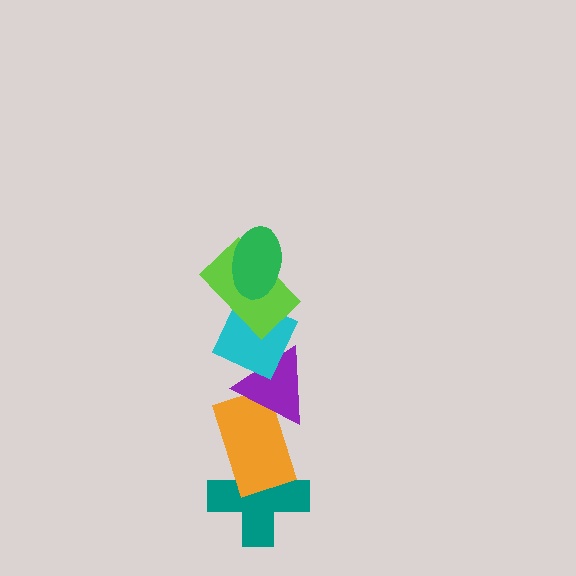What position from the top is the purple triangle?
The purple triangle is 4th from the top.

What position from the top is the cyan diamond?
The cyan diamond is 3rd from the top.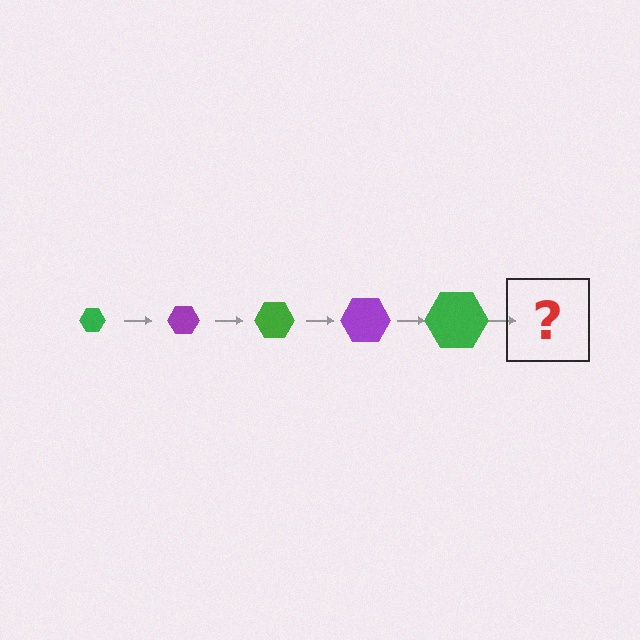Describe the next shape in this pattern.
It should be a purple hexagon, larger than the previous one.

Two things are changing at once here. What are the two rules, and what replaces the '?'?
The two rules are that the hexagon grows larger each step and the color cycles through green and purple. The '?' should be a purple hexagon, larger than the previous one.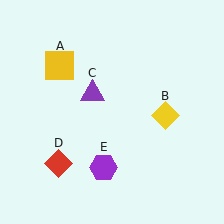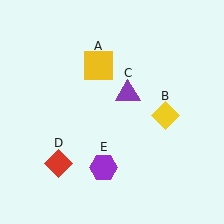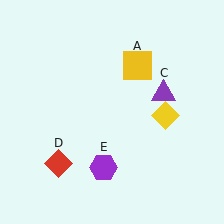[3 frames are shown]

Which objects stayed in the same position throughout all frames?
Yellow diamond (object B) and red diamond (object D) and purple hexagon (object E) remained stationary.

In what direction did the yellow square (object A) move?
The yellow square (object A) moved right.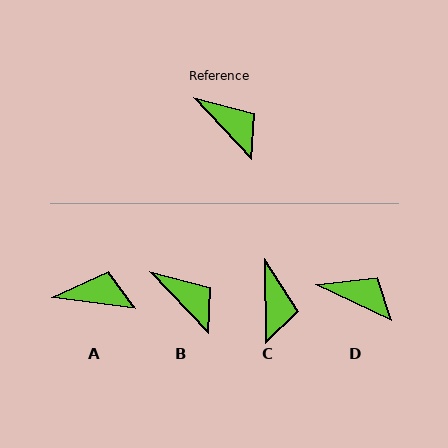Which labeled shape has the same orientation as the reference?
B.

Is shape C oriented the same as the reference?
No, it is off by about 43 degrees.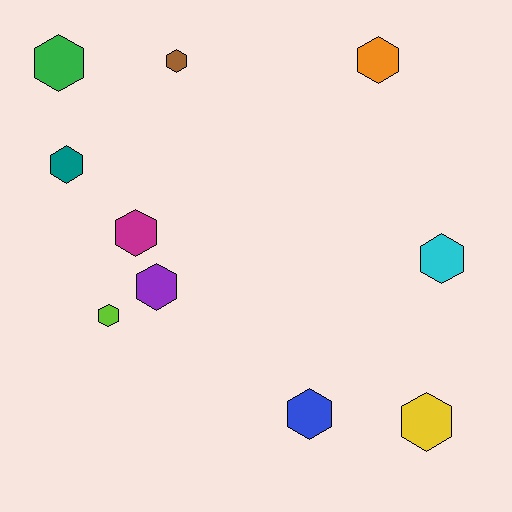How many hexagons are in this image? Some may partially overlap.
There are 10 hexagons.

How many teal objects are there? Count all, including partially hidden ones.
There is 1 teal object.